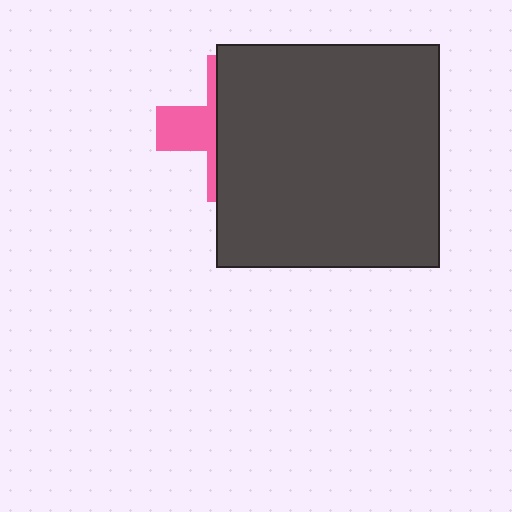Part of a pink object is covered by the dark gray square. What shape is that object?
It is a cross.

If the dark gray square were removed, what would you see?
You would see the complete pink cross.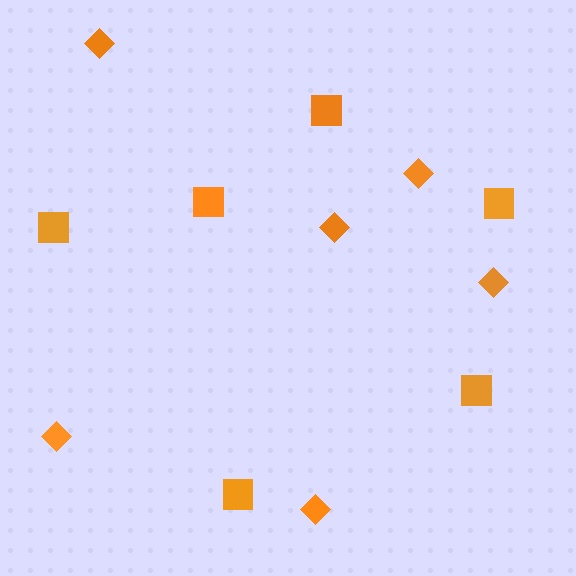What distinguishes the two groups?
There are 2 groups: one group of diamonds (6) and one group of squares (6).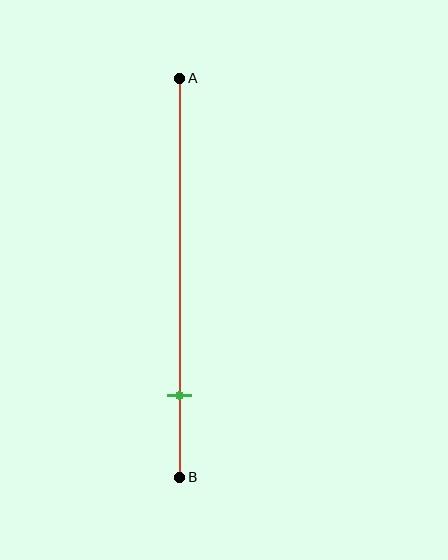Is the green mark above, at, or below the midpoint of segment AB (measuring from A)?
The green mark is below the midpoint of segment AB.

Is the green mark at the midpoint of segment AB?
No, the mark is at about 80% from A, not at the 50% midpoint.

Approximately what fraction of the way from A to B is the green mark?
The green mark is approximately 80% of the way from A to B.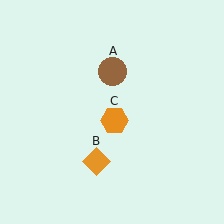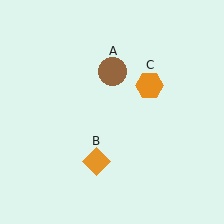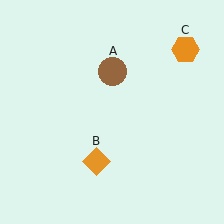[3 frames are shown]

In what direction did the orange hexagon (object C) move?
The orange hexagon (object C) moved up and to the right.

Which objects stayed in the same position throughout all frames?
Brown circle (object A) and orange diamond (object B) remained stationary.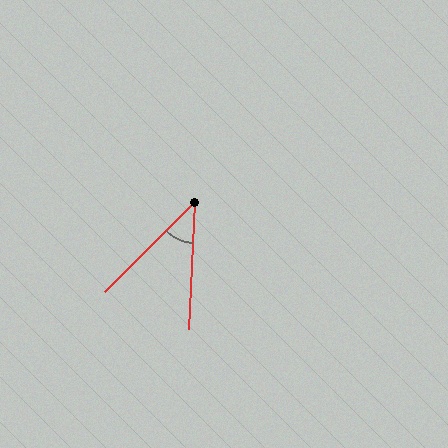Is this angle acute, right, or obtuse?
It is acute.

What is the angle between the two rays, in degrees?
Approximately 42 degrees.